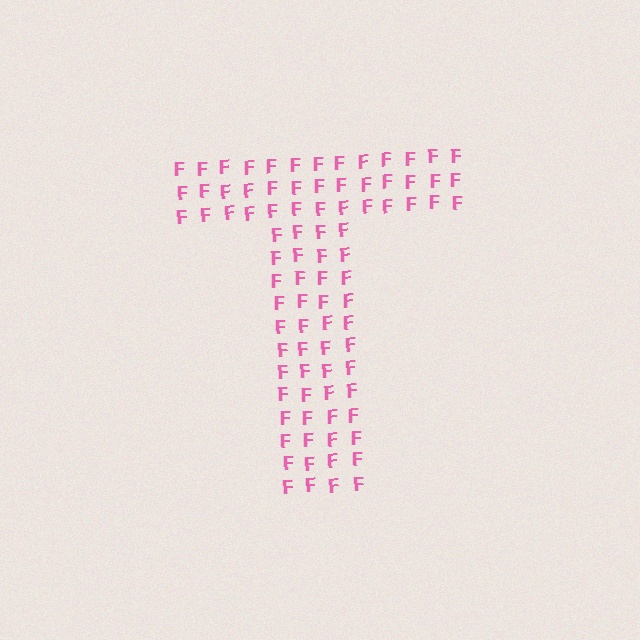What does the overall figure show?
The overall figure shows the letter T.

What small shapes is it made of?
It is made of small letter F's.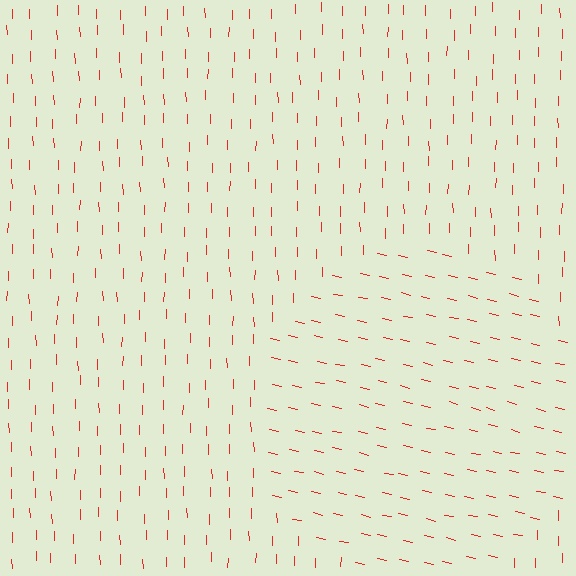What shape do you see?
I see a circle.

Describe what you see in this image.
The image is filled with small red line segments. A circle region in the image has lines oriented differently from the surrounding lines, creating a visible texture boundary.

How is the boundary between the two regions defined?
The boundary is defined purely by a change in line orientation (approximately 77 degrees difference). All lines are the same color and thickness.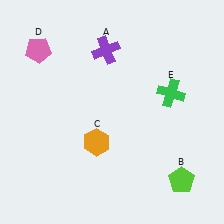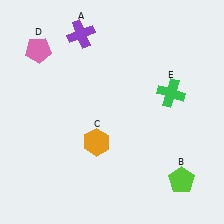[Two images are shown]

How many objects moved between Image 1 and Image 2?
1 object moved between the two images.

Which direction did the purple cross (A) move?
The purple cross (A) moved left.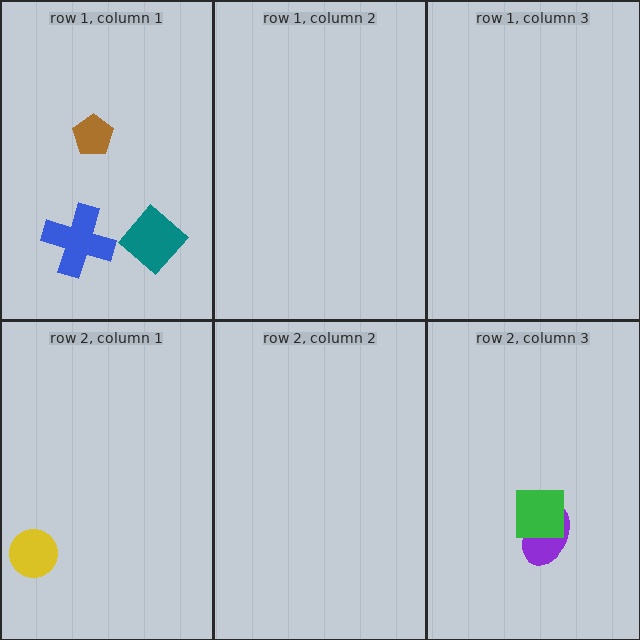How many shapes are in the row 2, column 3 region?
2.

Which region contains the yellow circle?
The row 2, column 1 region.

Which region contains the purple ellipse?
The row 2, column 3 region.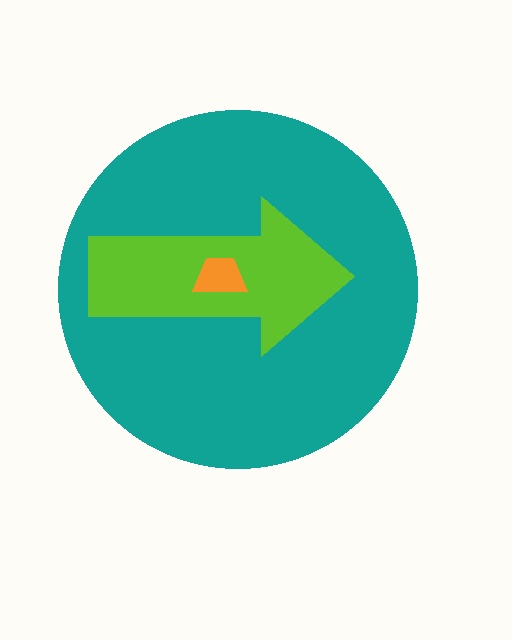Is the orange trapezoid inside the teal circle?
Yes.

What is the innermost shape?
The orange trapezoid.